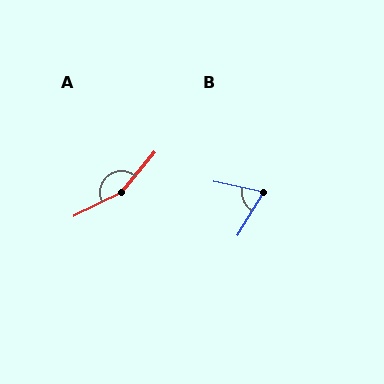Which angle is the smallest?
B, at approximately 70 degrees.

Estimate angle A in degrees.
Approximately 156 degrees.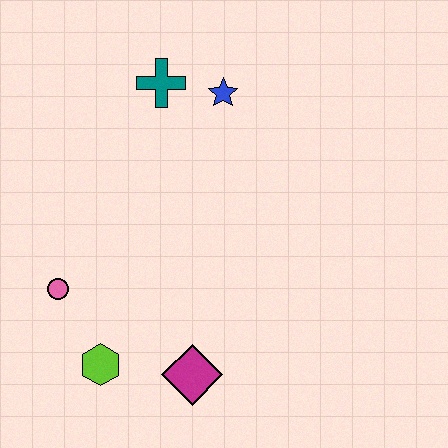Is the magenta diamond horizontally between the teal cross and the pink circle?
No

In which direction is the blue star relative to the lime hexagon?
The blue star is above the lime hexagon.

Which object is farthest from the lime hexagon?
The blue star is farthest from the lime hexagon.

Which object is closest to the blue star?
The teal cross is closest to the blue star.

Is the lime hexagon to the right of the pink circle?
Yes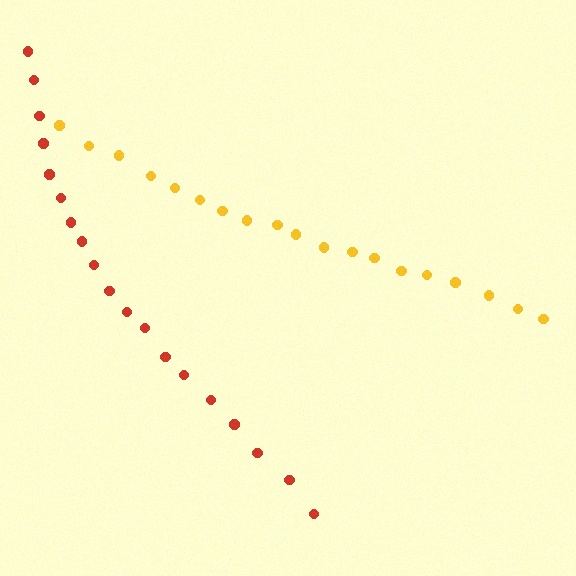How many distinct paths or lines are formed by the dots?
There are 2 distinct paths.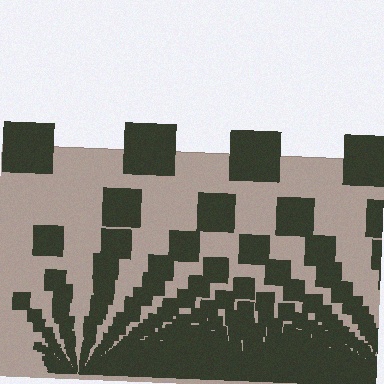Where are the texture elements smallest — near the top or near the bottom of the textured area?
Near the bottom.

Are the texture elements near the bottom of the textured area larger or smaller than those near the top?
Smaller. The gradient is inverted — elements near the bottom are smaller and denser.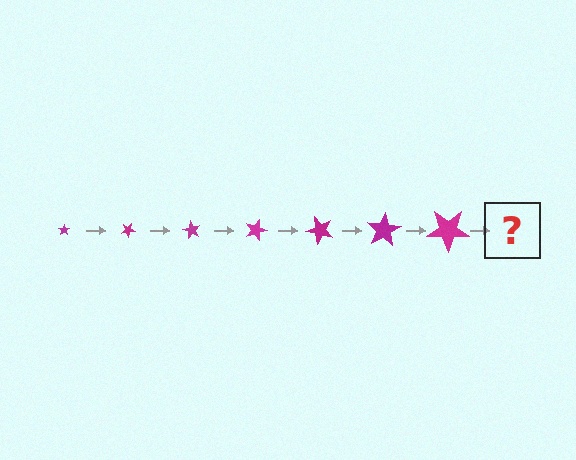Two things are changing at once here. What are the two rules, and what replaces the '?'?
The two rules are that the star grows larger each step and it rotates 30 degrees each step. The '?' should be a star, larger than the previous one and rotated 210 degrees from the start.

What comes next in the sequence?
The next element should be a star, larger than the previous one and rotated 210 degrees from the start.